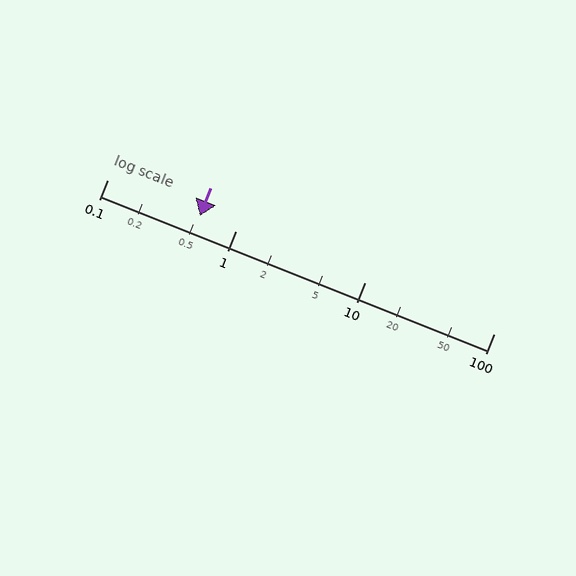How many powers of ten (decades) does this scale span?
The scale spans 3 decades, from 0.1 to 100.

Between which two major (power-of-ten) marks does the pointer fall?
The pointer is between 0.1 and 1.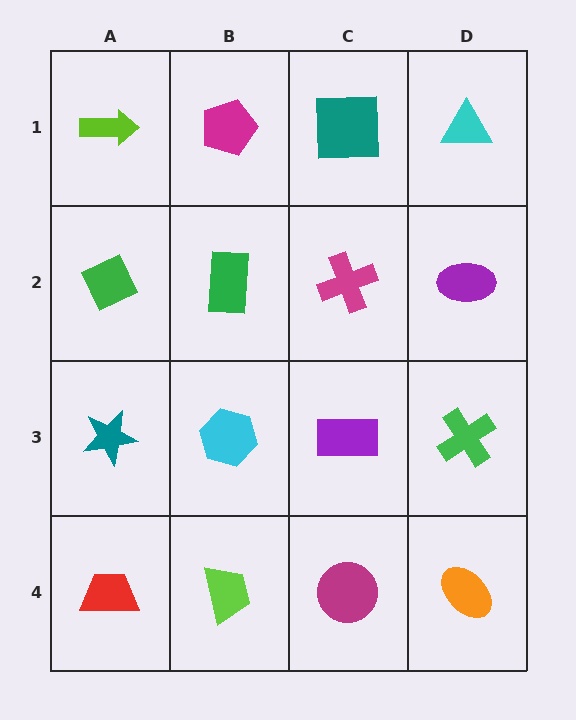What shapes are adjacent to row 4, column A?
A teal star (row 3, column A), a lime trapezoid (row 4, column B).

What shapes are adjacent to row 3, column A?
A green diamond (row 2, column A), a red trapezoid (row 4, column A), a cyan hexagon (row 3, column B).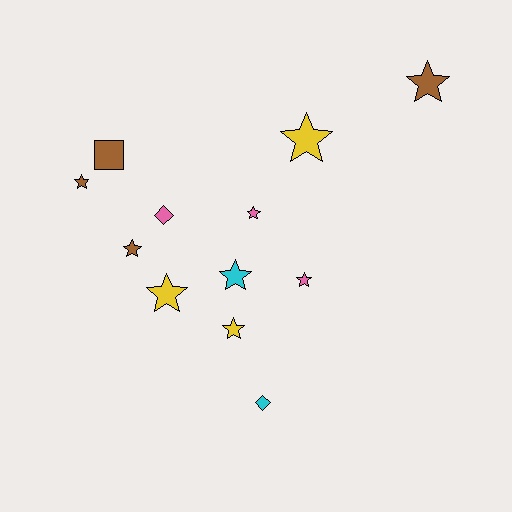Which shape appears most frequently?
Star, with 9 objects.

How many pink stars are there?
There are 2 pink stars.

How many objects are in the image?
There are 12 objects.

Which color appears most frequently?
Brown, with 4 objects.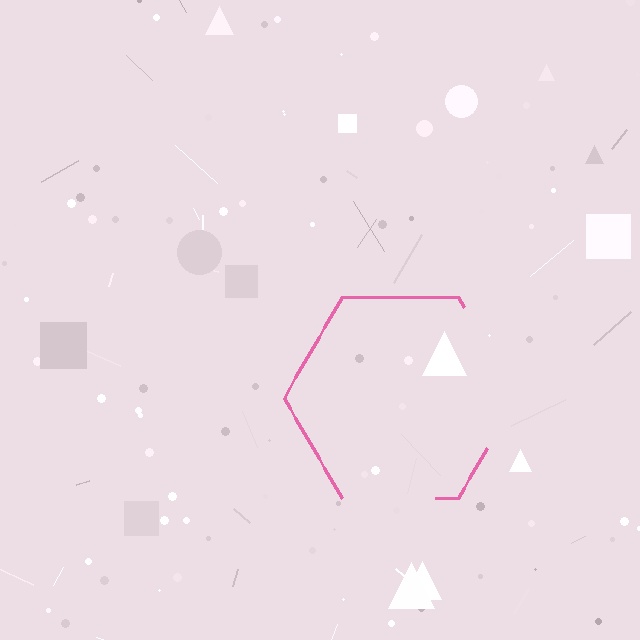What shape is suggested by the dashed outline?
The dashed outline suggests a hexagon.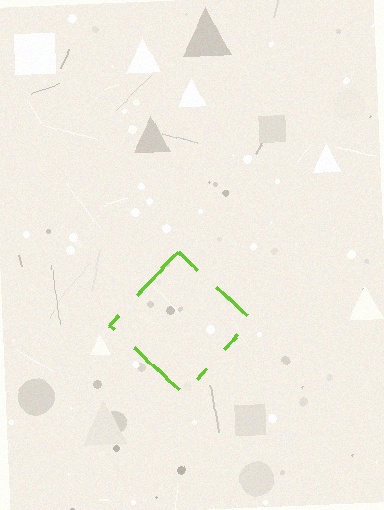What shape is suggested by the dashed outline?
The dashed outline suggests a diamond.